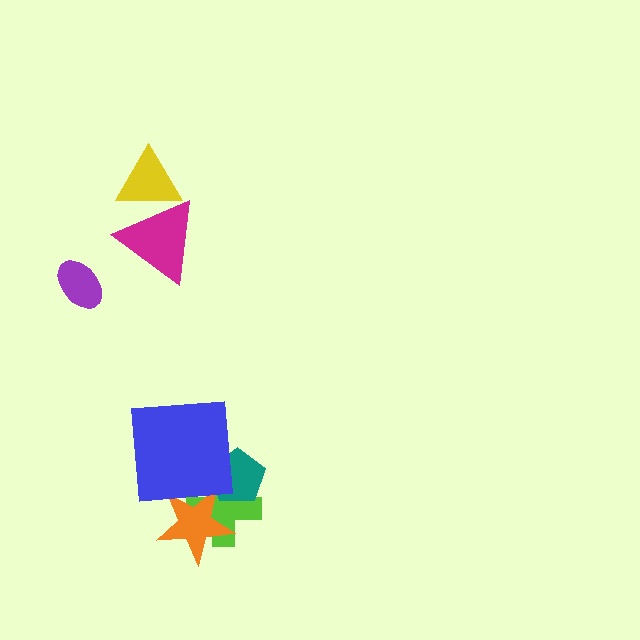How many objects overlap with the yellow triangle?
1 object overlaps with the yellow triangle.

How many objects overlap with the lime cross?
3 objects overlap with the lime cross.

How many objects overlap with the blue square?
3 objects overlap with the blue square.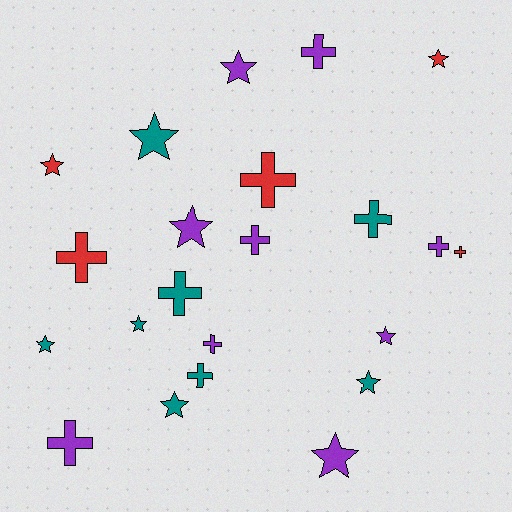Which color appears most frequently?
Purple, with 9 objects.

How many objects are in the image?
There are 22 objects.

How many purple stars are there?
There are 4 purple stars.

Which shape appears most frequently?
Star, with 11 objects.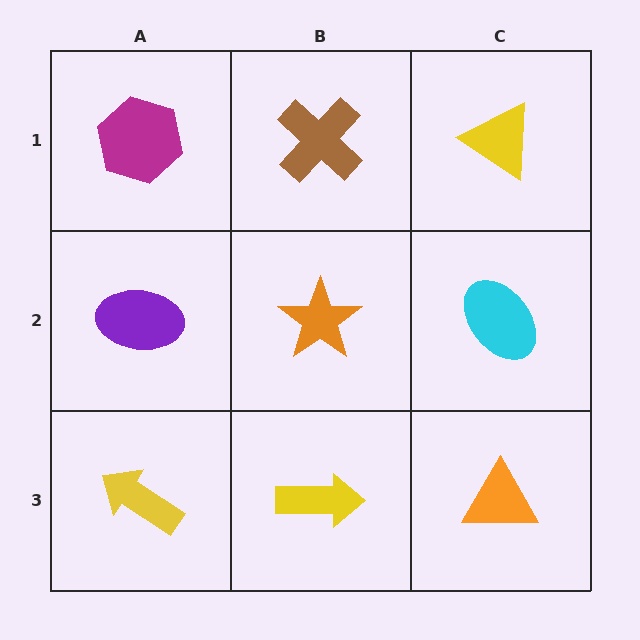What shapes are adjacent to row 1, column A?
A purple ellipse (row 2, column A), a brown cross (row 1, column B).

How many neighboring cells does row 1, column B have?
3.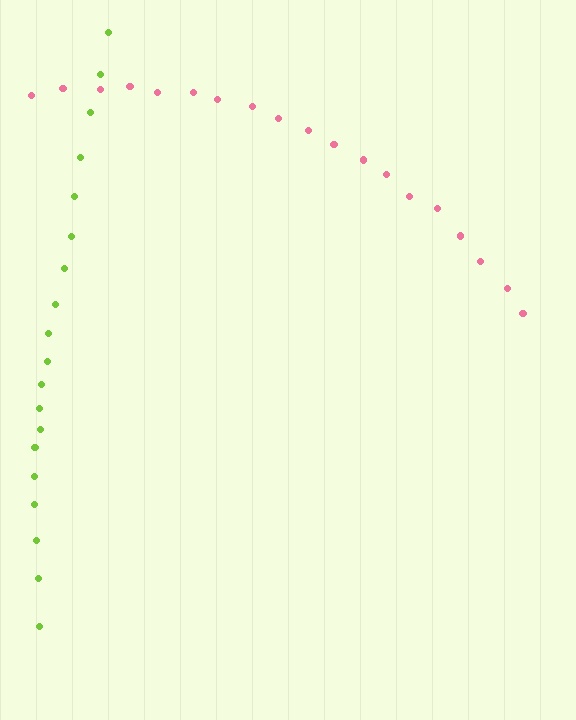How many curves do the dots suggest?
There are 2 distinct paths.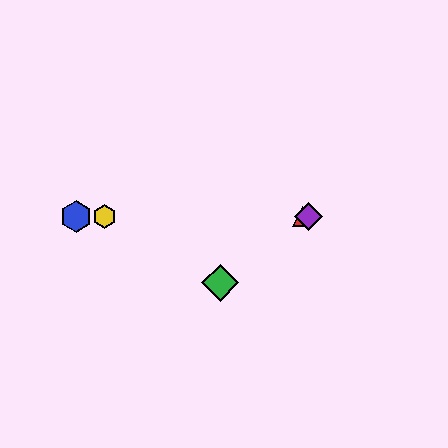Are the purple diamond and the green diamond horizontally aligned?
No, the purple diamond is at y≈216 and the green diamond is at y≈283.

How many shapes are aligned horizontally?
4 shapes (the red triangle, the blue hexagon, the yellow hexagon, the purple diamond) are aligned horizontally.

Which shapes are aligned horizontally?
The red triangle, the blue hexagon, the yellow hexagon, the purple diamond are aligned horizontally.